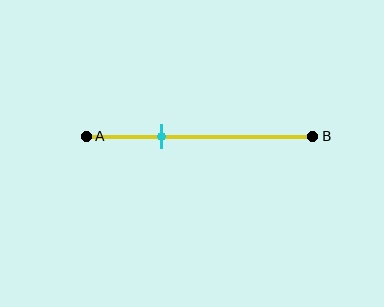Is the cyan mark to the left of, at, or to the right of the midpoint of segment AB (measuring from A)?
The cyan mark is to the left of the midpoint of segment AB.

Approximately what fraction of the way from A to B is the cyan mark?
The cyan mark is approximately 35% of the way from A to B.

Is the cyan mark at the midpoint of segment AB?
No, the mark is at about 35% from A, not at the 50% midpoint.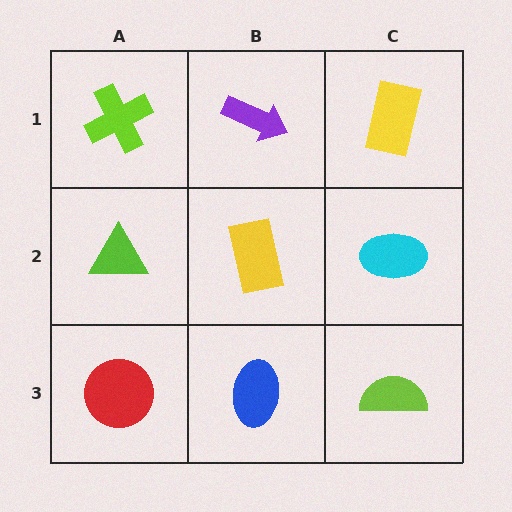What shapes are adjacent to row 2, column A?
A lime cross (row 1, column A), a red circle (row 3, column A), a yellow rectangle (row 2, column B).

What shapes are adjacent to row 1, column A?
A lime triangle (row 2, column A), a purple arrow (row 1, column B).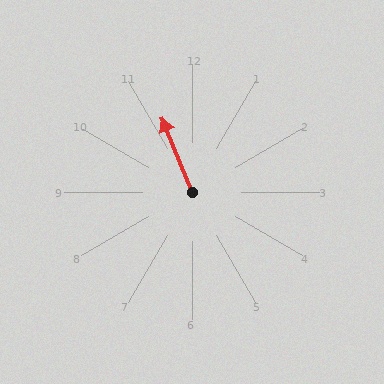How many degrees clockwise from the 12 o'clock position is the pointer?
Approximately 338 degrees.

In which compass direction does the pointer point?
North.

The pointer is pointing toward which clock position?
Roughly 11 o'clock.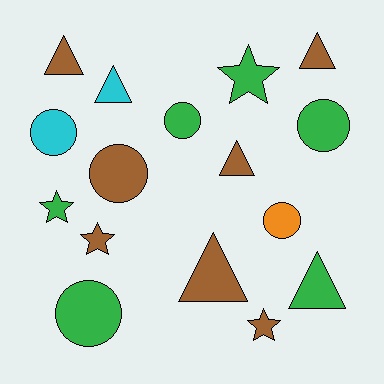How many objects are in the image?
There are 16 objects.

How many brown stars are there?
There are 2 brown stars.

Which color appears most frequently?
Brown, with 7 objects.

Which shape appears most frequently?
Triangle, with 6 objects.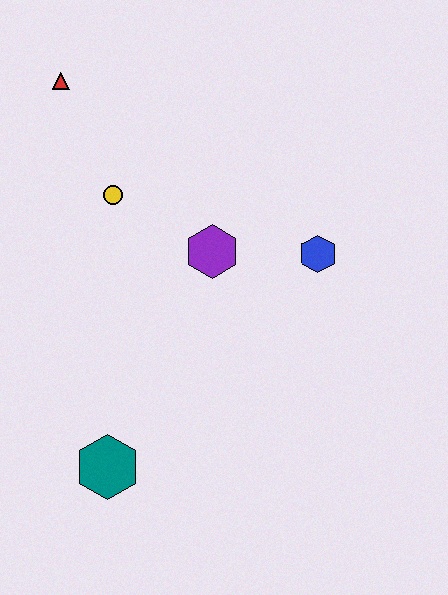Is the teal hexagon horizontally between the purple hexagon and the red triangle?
Yes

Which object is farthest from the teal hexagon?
The red triangle is farthest from the teal hexagon.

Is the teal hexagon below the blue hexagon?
Yes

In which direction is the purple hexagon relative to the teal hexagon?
The purple hexagon is above the teal hexagon.